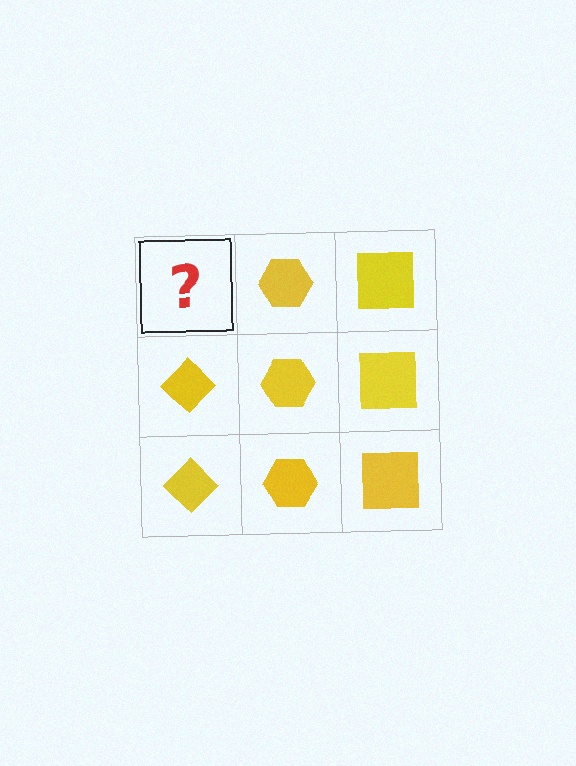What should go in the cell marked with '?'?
The missing cell should contain a yellow diamond.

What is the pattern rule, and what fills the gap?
The rule is that each column has a consistent shape. The gap should be filled with a yellow diamond.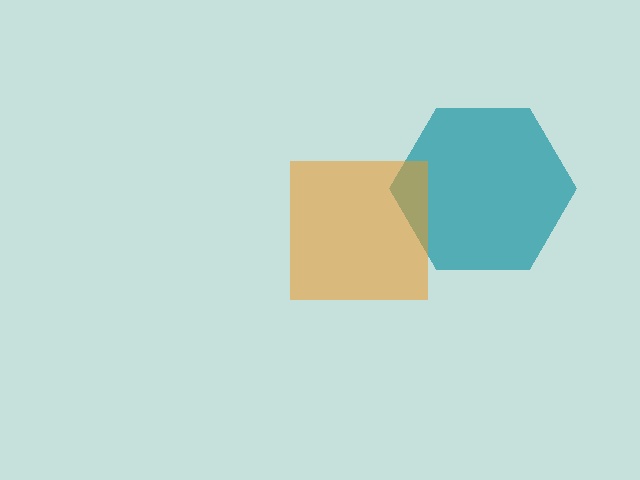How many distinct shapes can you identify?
There are 2 distinct shapes: a teal hexagon, an orange square.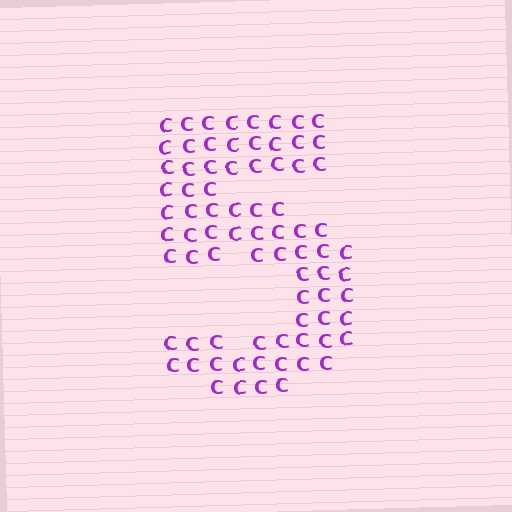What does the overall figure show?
The overall figure shows the digit 5.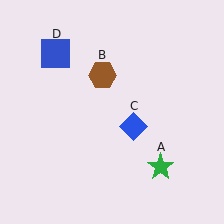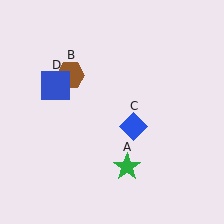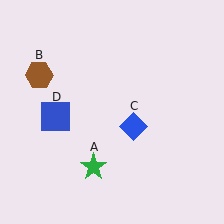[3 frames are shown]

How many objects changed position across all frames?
3 objects changed position: green star (object A), brown hexagon (object B), blue square (object D).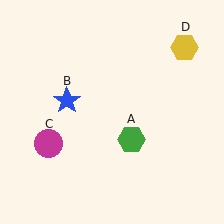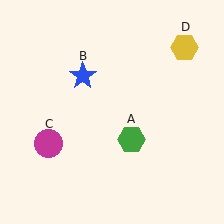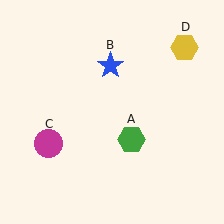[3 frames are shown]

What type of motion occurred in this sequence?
The blue star (object B) rotated clockwise around the center of the scene.